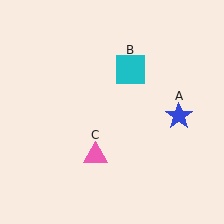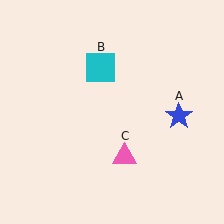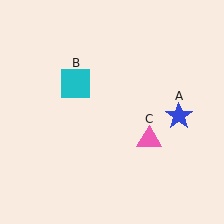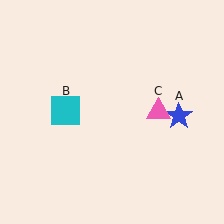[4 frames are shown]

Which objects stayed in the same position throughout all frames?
Blue star (object A) remained stationary.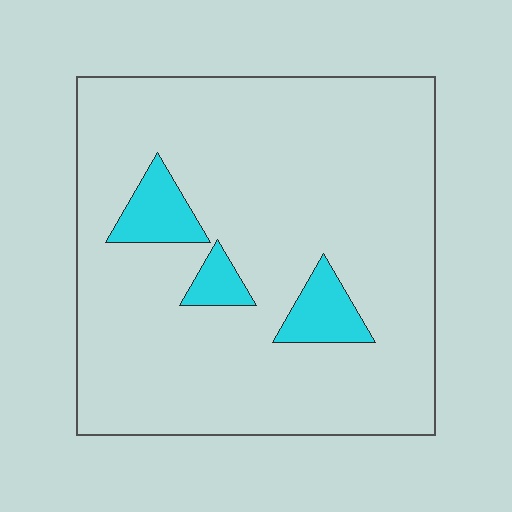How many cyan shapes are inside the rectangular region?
3.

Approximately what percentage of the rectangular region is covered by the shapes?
Approximately 10%.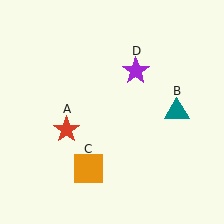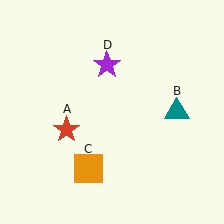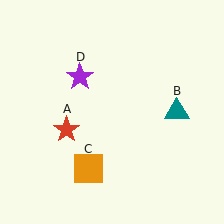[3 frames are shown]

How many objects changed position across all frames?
1 object changed position: purple star (object D).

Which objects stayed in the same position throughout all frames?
Red star (object A) and teal triangle (object B) and orange square (object C) remained stationary.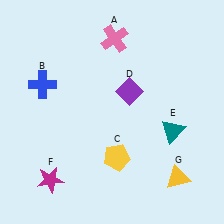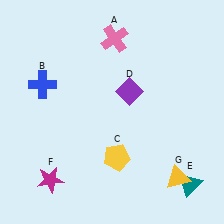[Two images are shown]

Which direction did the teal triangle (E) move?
The teal triangle (E) moved down.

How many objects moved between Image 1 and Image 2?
1 object moved between the two images.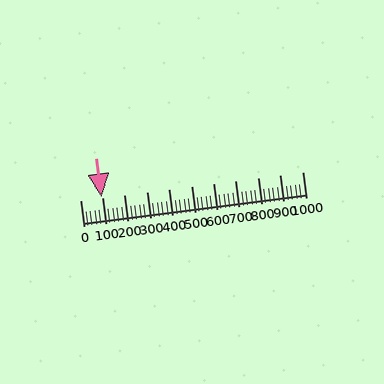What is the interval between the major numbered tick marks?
The major tick marks are spaced 100 units apart.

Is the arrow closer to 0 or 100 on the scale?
The arrow is closer to 100.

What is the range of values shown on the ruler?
The ruler shows values from 0 to 1000.